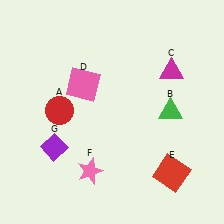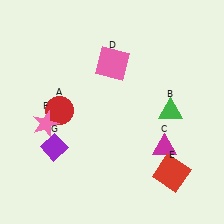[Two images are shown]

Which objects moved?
The objects that moved are: the magenta triangle (C), the pink square (D), the pink star (F).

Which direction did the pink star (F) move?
The pink star (F) moved up.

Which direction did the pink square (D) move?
The pink square (D) moved right.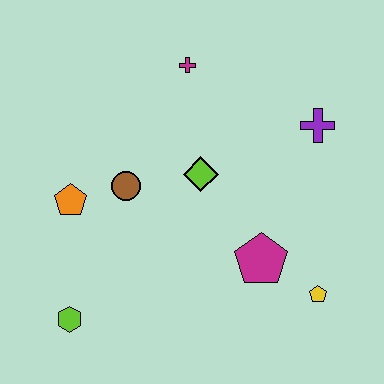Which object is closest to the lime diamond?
The brown circle is closest to the lime diamond.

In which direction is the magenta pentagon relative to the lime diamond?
The magenta pentagon is below the lime diamond.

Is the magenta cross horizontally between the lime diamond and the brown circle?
Yes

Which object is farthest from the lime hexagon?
The purple cross is farthest from the lime hexagon.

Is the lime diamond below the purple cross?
Yes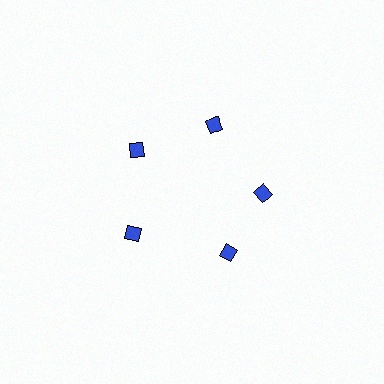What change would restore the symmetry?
The symmetry would be restored by rotating it back into even spacing with its neighbors so that all 5 diamonds sit at equal angles and equal distance from the center.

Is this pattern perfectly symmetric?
No. The 5 blue diamonds are arranged in a ring, but one element near the 5 o'clock position is rotated out of alignment along the ring, breaking the 5-fold rotational symmetry.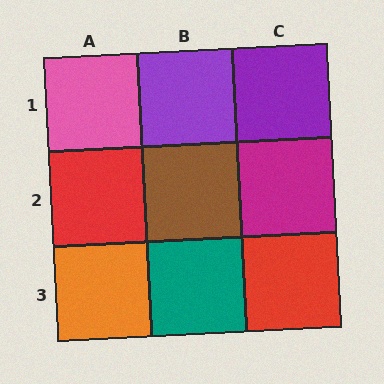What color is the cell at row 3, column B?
Teal.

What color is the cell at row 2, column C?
Magenta.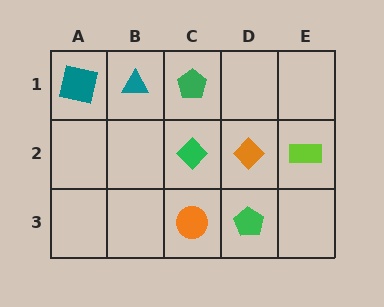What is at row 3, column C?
An orange circle.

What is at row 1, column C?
A green pentagon.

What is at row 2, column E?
A lime rectangle.